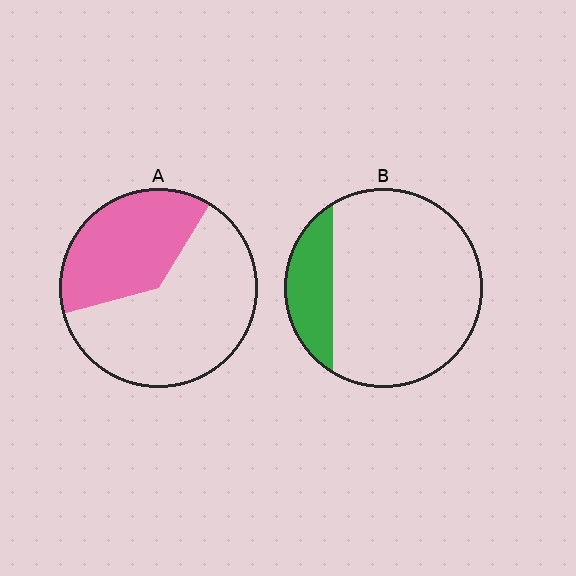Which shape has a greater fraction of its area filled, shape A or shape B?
Shape A.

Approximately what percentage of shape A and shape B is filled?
A is approximately 40% and B is approximately 20%.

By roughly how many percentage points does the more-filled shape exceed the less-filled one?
By roughly 20 percentage points (A over B).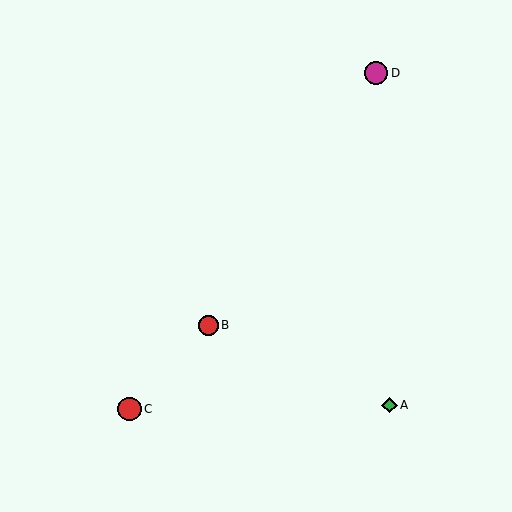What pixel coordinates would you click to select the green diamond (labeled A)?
Click at (390, 405) to select the green diamond A.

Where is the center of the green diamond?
The center of the green diamond is at (390, 405).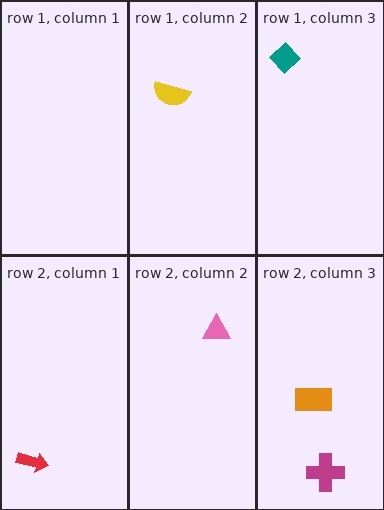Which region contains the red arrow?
The row 2, column 1 region.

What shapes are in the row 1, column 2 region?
The yellow semicircle.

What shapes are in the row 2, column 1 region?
The red arrow.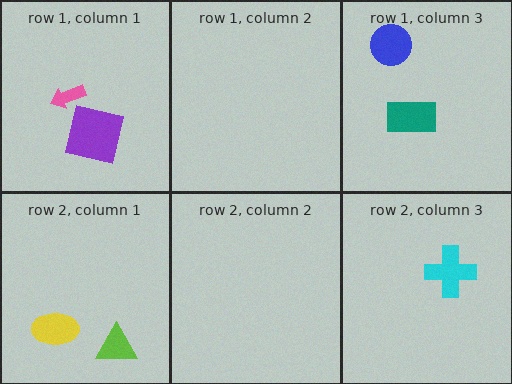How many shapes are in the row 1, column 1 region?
2.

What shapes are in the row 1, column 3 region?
The teal rectangle, the blue circle.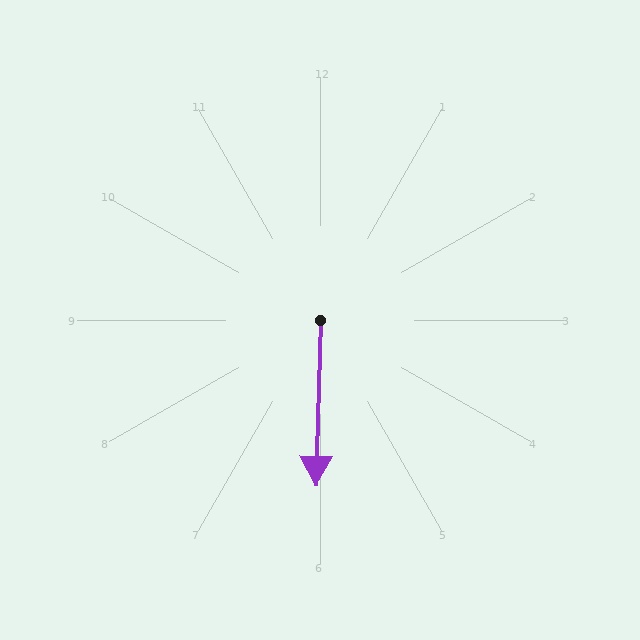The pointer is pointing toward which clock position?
Roughly 6 o'clock.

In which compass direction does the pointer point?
South.